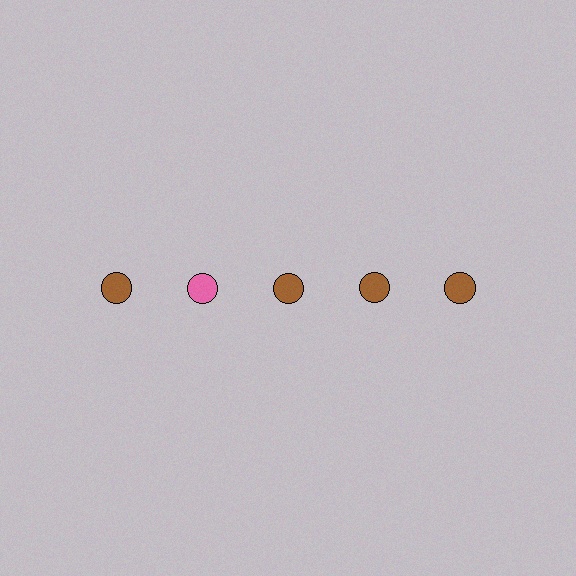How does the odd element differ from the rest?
It has a different color: pink instead of brown.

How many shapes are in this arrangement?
There are 5 shapes arranged in a grid pattern.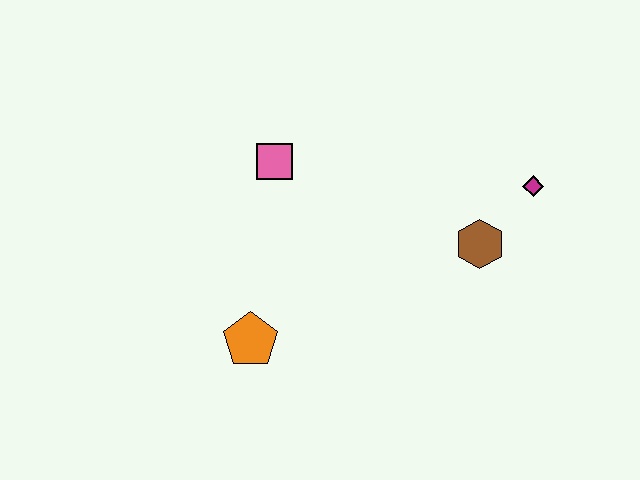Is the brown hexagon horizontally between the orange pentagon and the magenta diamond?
Yes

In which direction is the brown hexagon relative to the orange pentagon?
The brown hexagon is to the right of the orange pentagon.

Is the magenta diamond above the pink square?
No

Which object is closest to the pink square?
The orange pentagon is closest to the pink square.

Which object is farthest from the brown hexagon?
The orange pentagon is farthest from the brown hexagon.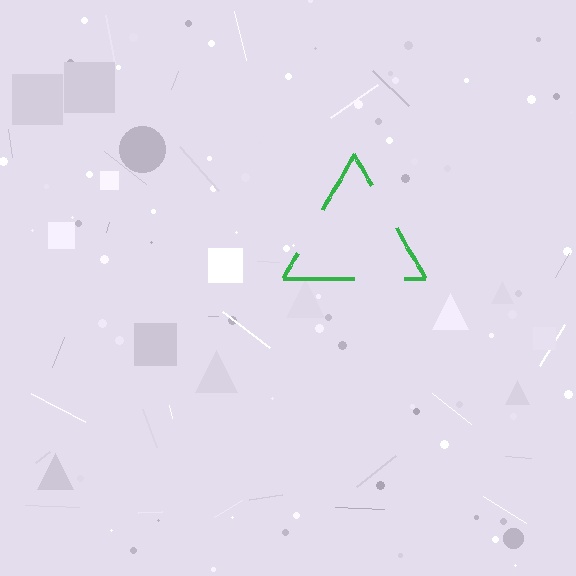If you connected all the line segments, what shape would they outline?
They would outline a triangle.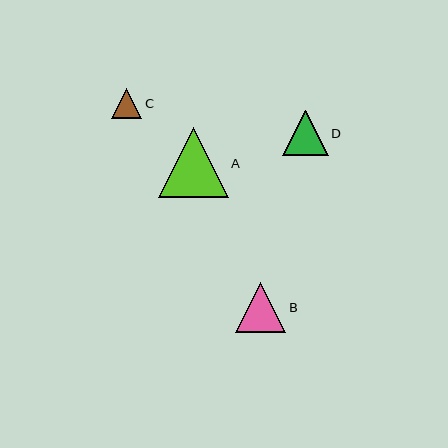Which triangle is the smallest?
Triangle C is the smallest with a size of approximately 30 pixels.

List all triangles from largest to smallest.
From largest to smallest: A, B, D, C.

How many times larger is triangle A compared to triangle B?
Triangle A is approximately 1.4 times the size of triangle B.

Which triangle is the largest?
Triangle A is the largest with a size of approximately 69 pixels.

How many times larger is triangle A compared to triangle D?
Triangle A is approximately 1.5 times the size of triangle D.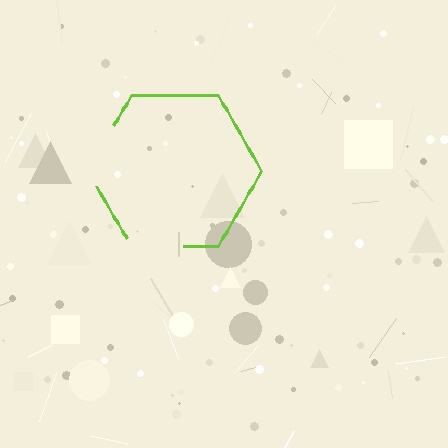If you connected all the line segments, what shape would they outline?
They would outline a hexagon.